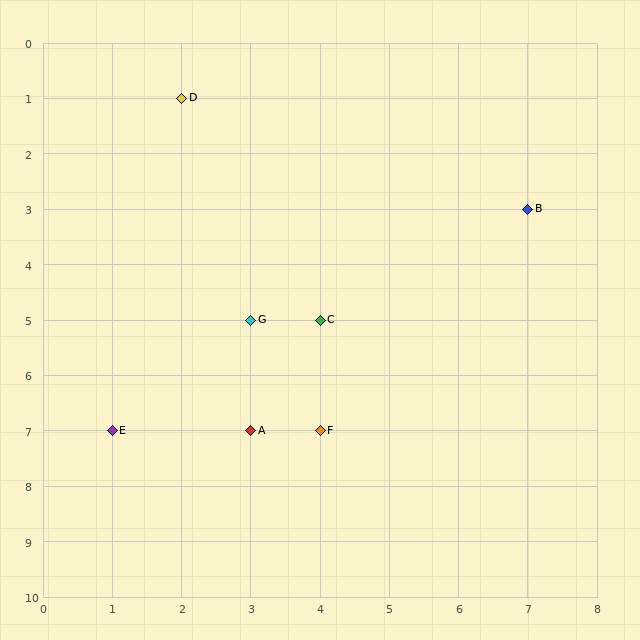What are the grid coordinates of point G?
Point G is at grid coordinates (3, 5).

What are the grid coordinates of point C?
Point C is at grid coordinates (4, 5).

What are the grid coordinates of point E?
Point E is at grid coordinates (1, 7).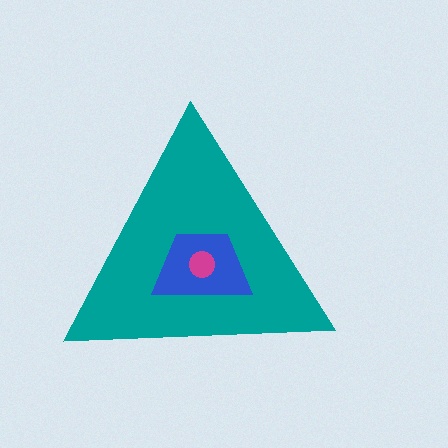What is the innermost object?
The magenta circle.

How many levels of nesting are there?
3.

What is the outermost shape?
The teal triangle.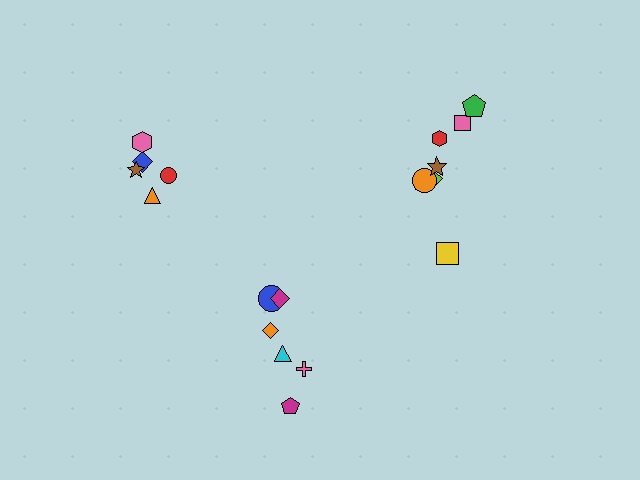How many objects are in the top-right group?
There are 8 objects.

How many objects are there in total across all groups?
There are 19 objects.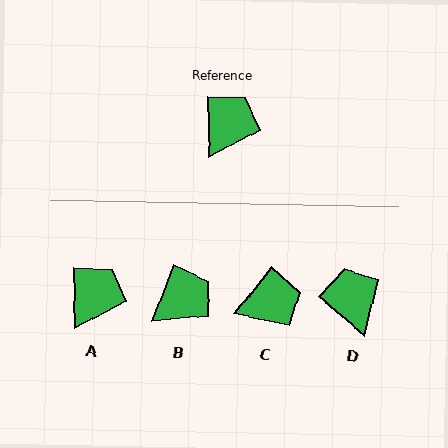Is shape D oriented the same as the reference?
No, it is off by about 49 degrees.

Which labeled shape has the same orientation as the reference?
A.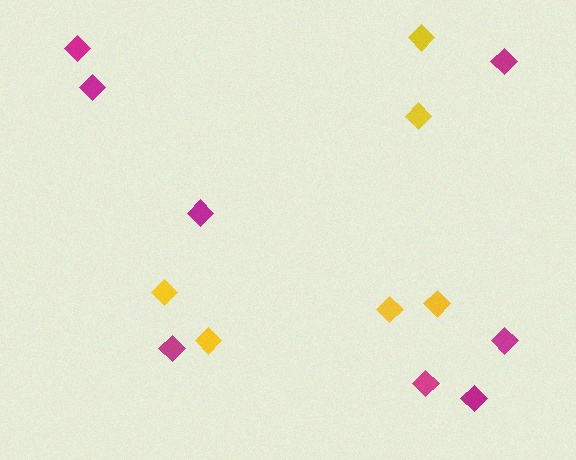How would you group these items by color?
There are 2 groups: one group of magenta diamonds (8) and one group of yellow diamonds (6).